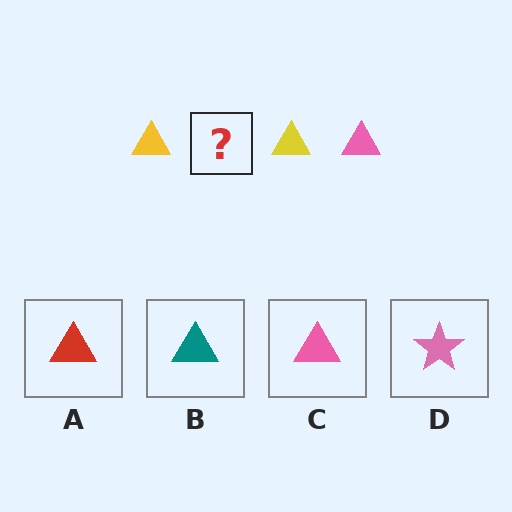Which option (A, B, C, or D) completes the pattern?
C.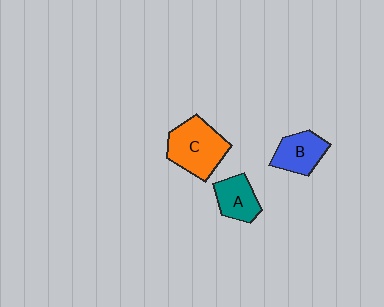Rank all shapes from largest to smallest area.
From largest to smallest: C (orange), B (blue), A (teal).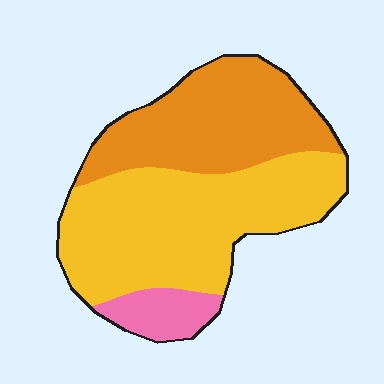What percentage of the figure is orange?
Orange takes up about three eighths (3/8) of the figure.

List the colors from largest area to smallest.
From largest to smallest: yellow, orange, pink.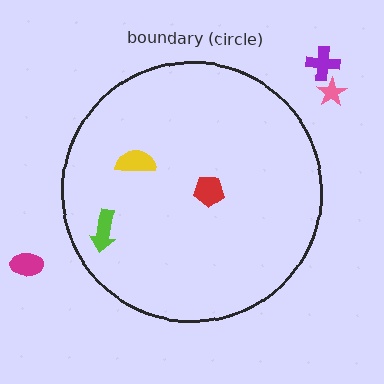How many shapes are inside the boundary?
3 inside, 3 outside.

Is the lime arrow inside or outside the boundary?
Inside.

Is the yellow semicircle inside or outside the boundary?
Inside.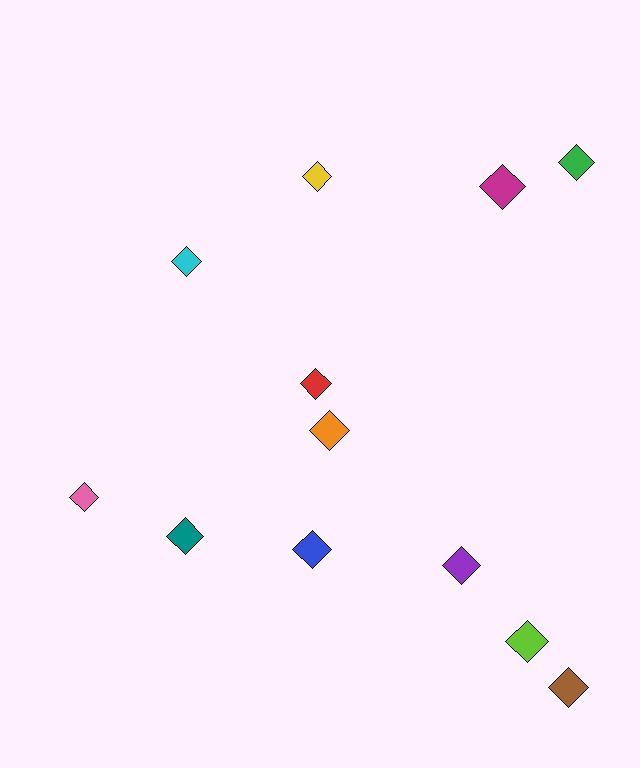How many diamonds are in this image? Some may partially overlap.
There are 12 diamonds.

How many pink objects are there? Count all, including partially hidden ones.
There is 1 pink object.